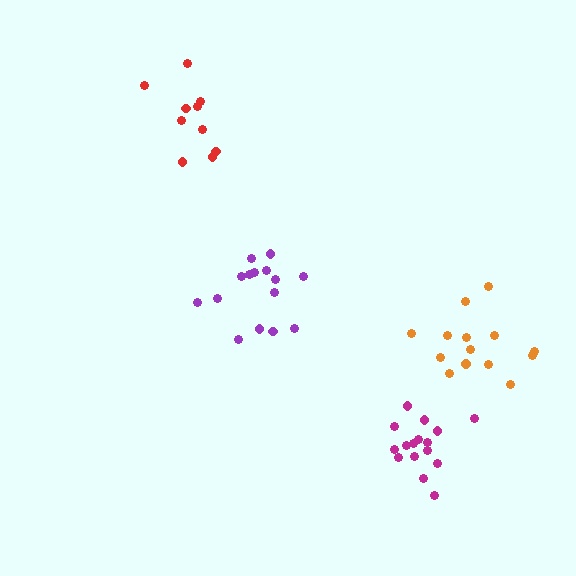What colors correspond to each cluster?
The clusters are colored: red, magenta, purple, orange.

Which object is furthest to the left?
The red cluster is leftmost.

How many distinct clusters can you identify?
There are 4 distinct clusters.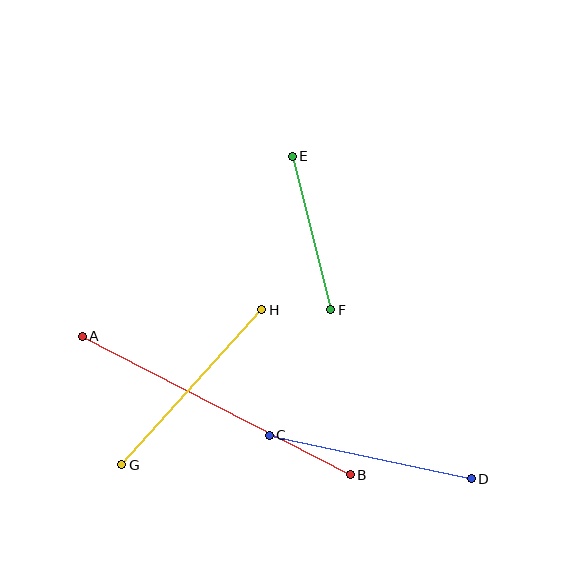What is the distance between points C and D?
The distance is approximately 207 pixels.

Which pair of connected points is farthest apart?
Points A and B are farthest apart.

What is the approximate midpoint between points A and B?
The midpoint is at approximately (216, 406) pixels.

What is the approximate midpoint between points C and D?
The midpoint is at approximately (370, 457) pixels.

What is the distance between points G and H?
The distance is approximately 209 pixels.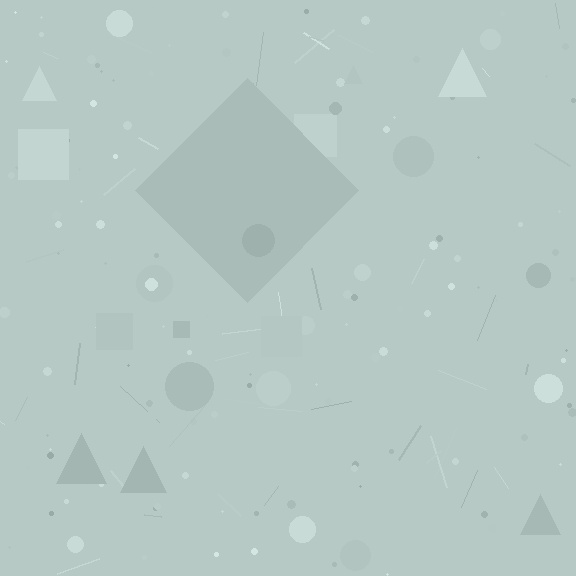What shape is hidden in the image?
A diamond is hidden in the image.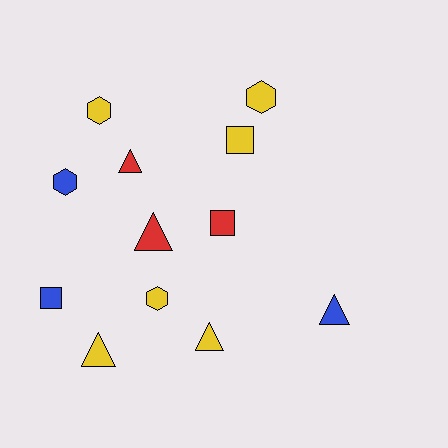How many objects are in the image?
There are 12 objects.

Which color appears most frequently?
Yellow, with 6 objects.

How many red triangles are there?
There are 2 red triangles.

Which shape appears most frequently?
Triangle, with 5 objects.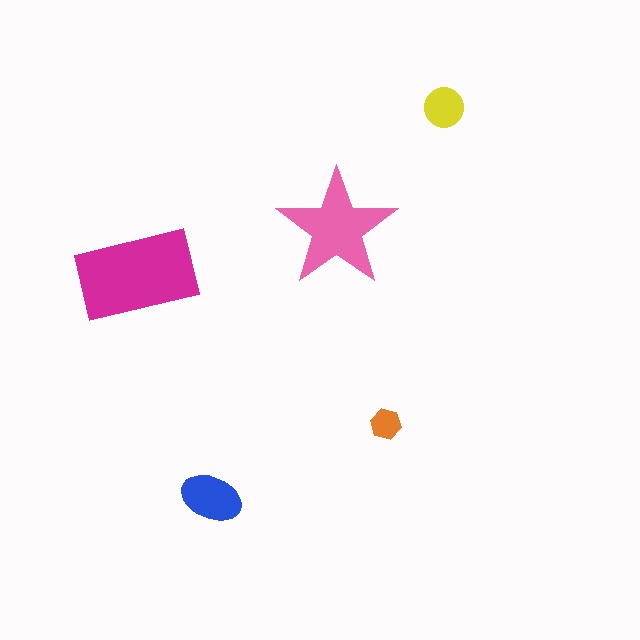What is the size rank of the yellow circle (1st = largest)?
4th.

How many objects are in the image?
There are 5 objects in the image.